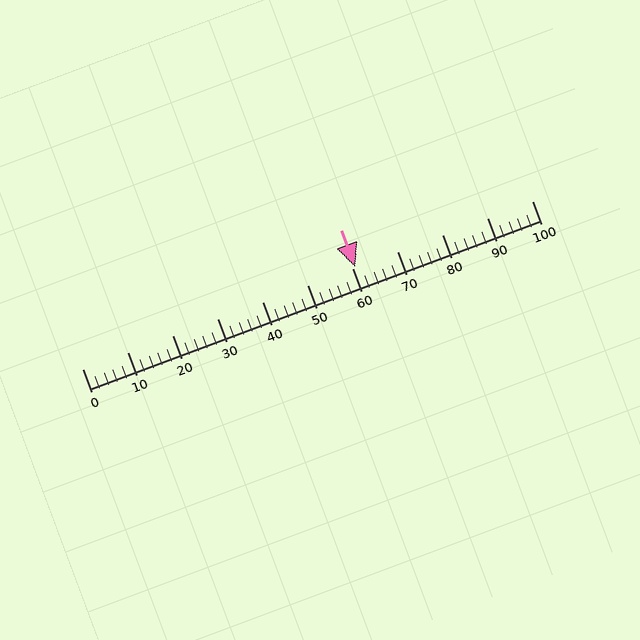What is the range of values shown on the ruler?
The ruler shows values from 0 to 100.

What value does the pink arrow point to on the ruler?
The pink arrow points to approximately 61.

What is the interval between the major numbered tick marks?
The major tick marks are spaced 10 units apart.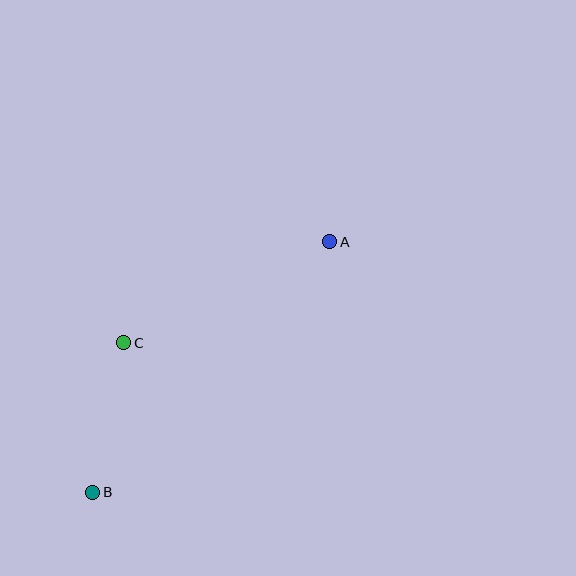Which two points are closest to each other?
Points B and C are closest to each other.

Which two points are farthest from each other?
Points A and B are farthest from each other.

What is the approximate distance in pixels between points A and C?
The distance between A and C is approximately 229 pixels.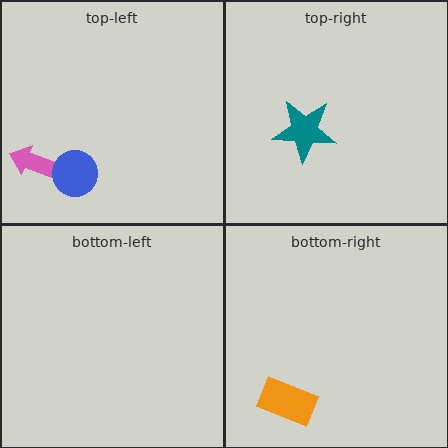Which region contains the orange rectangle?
The bottom-right region.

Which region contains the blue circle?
The top-left region.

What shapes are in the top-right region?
The teal star.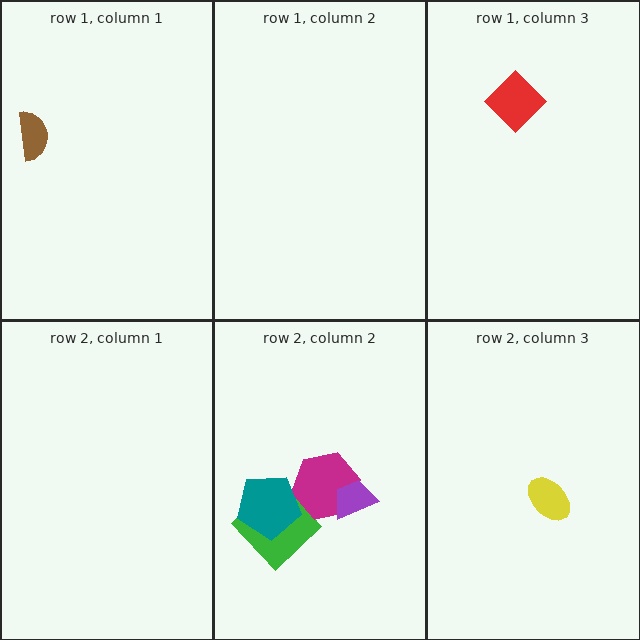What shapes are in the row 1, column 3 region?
The red diamond.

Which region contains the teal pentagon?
The row 2, column 2 region.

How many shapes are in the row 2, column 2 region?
4.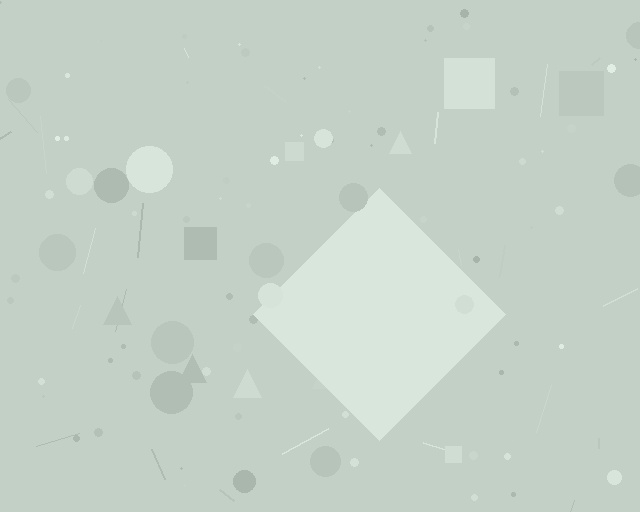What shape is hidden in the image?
A diamond is hidden in the image.